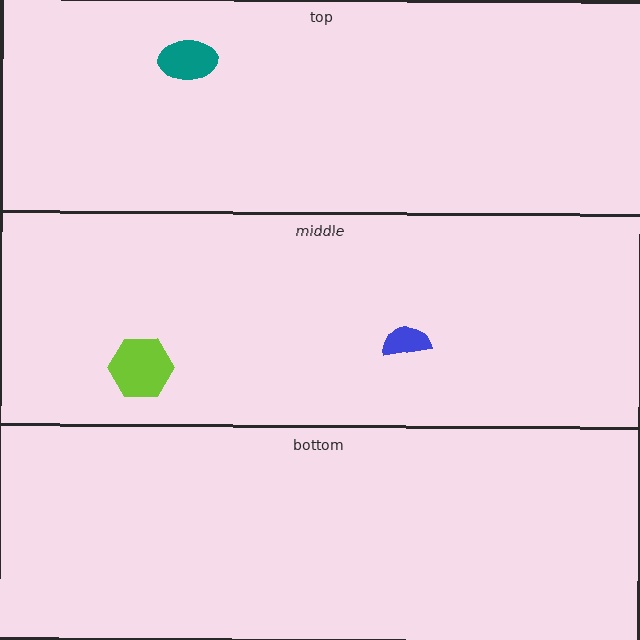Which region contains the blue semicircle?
The middle region.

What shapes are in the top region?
The teal ellipse.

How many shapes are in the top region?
1.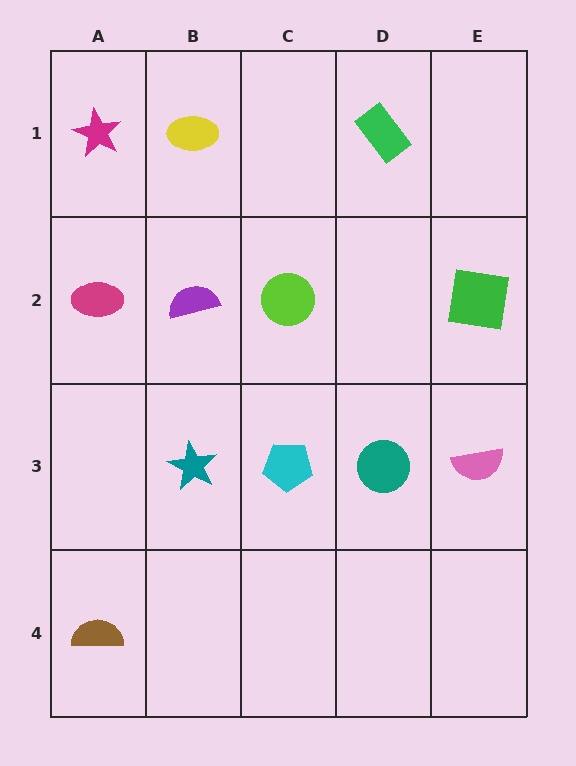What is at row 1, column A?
A magenta star.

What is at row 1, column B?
A yellow ellipse.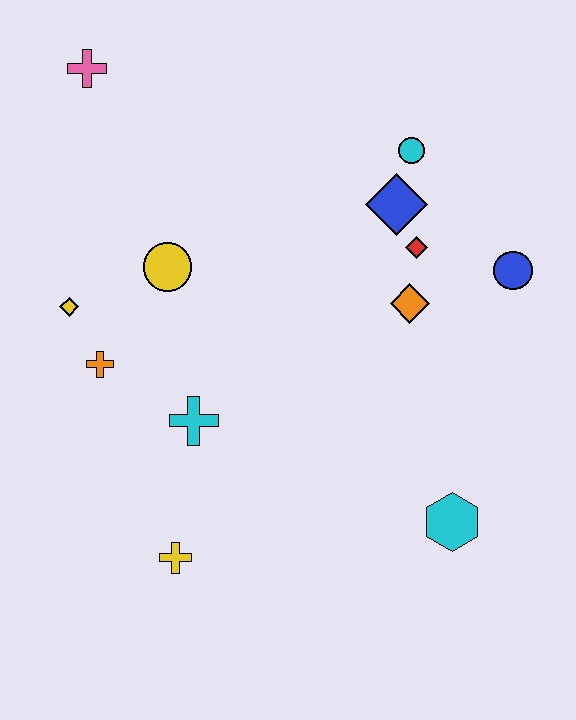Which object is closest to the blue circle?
The red diamond is closest to the blue circle.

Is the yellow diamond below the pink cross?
Yes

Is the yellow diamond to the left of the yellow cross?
Yes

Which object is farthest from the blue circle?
The pink cross is farthest from the blue circle.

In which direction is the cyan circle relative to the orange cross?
The cyan circle is to the right of the orange cross.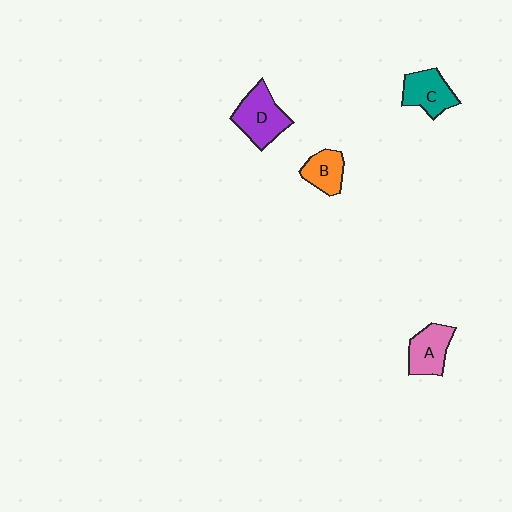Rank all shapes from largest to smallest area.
From largest to smallest: D (purple), A (pink), C (teal), B (orange).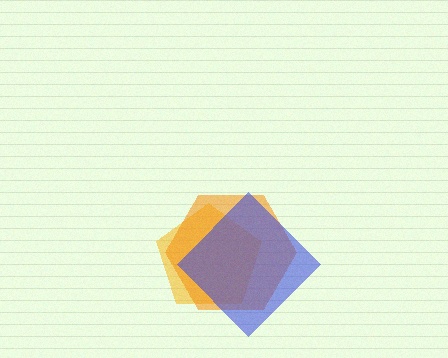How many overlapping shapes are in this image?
There are 3 overlapping shapes in the image.